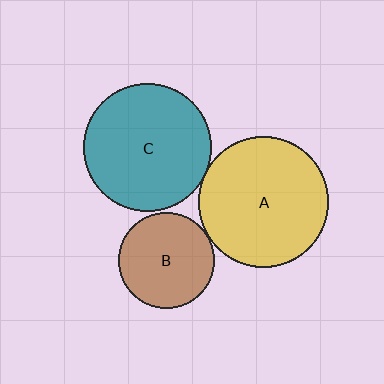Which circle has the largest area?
Circle A (yellow).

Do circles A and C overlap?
Yes.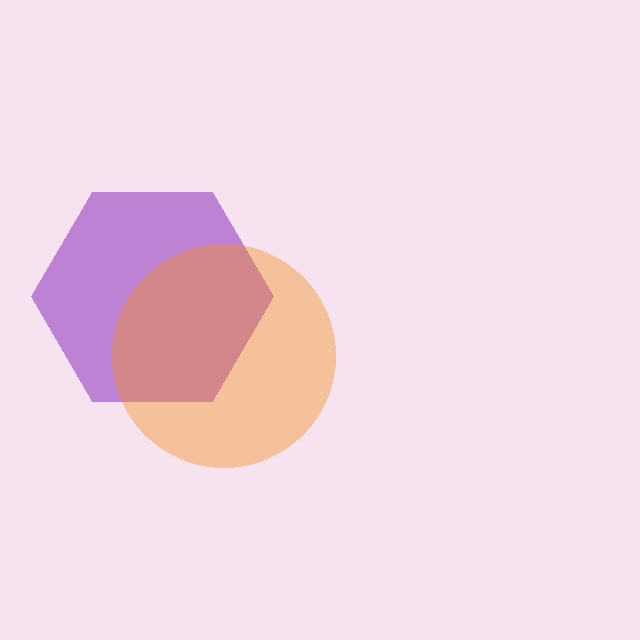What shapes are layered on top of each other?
The layered shapes are: a purple hexagon, an orange circle.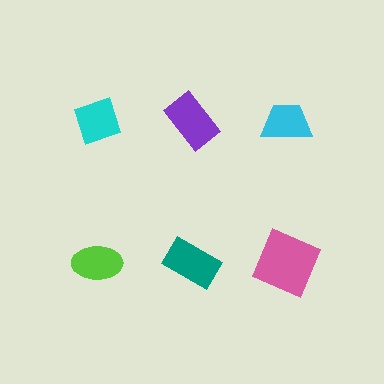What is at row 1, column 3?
A cyan trapezoid.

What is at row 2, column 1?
A lime ellipse.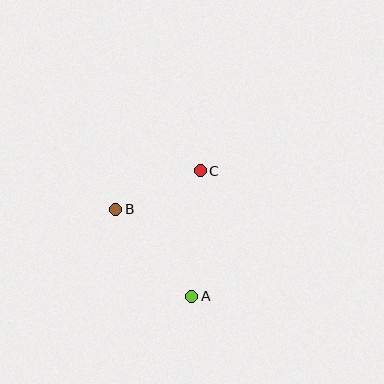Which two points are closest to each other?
Points B and C are closest to each other.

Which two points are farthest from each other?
Points A and C are farthest from each other.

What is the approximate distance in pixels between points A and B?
The distance between A and B is approximately 116 pixels.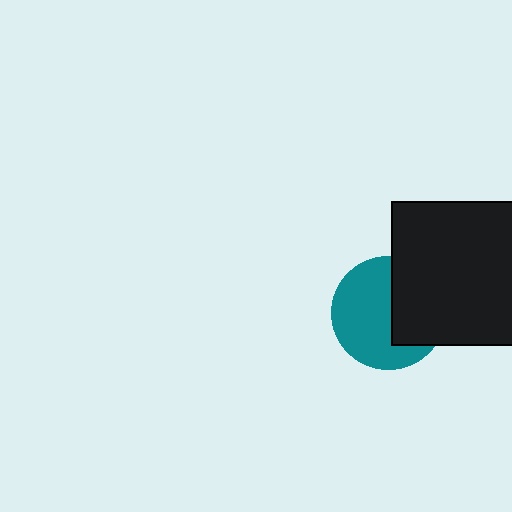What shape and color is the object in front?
The object in front is a black square.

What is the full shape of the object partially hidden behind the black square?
The partially hidden object is a teal circle.